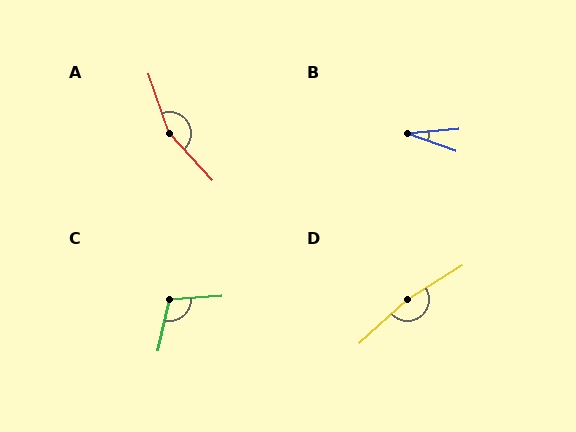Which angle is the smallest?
B, at approximately 26 degrees.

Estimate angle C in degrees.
Approximately 106 degrees.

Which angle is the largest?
D, at approximately 169 degrees.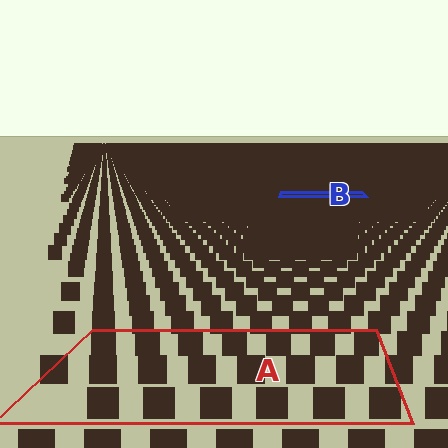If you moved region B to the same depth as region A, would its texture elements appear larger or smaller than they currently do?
They would appear larger. At a closer depth, the same texture elements are projected at a bigger on-screen size.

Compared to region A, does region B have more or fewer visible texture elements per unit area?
Region B has more texture elements per unit area — they are packed more densely because it is farther away.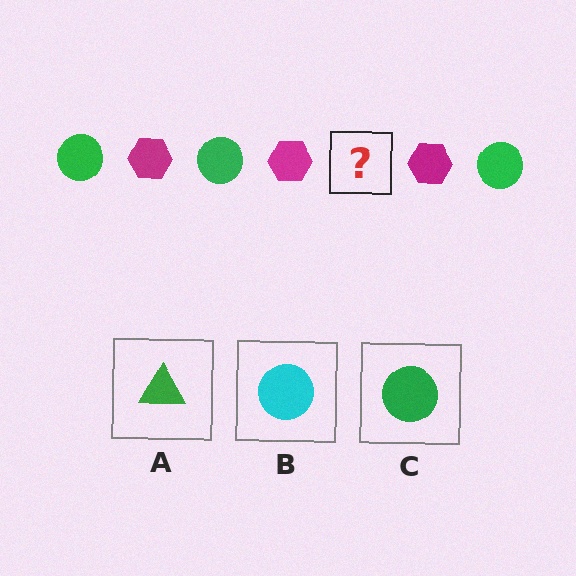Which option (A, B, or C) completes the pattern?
C.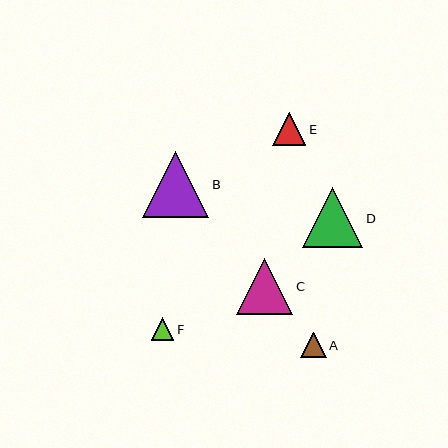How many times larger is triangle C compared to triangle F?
Triangle C is approximately 2.5 times the size of triangle F.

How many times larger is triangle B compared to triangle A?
Triangle B is approximately 2.6 times the size of triangle A.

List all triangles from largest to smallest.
From largest to smallest: B, D, C, E, A, F.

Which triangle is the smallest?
Triangle F is the smallest with a size of approximately 22 pixels.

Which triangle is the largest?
Triangle B is the largest with a size of approximately 66 pixels.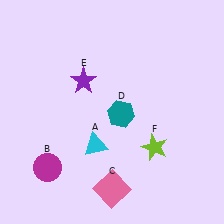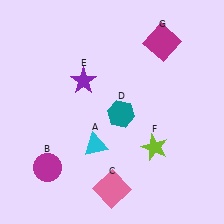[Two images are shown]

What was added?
A magenta square (G) was added in Image 2.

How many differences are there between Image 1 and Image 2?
There is 1 difference between the two images.